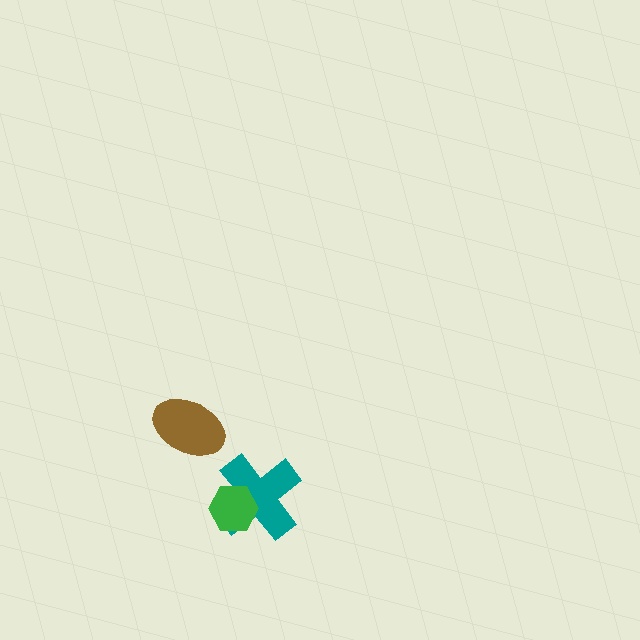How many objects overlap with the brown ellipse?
0 objects overlap with the brown ellipse.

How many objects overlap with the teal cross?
1 object overlaps with the teal cross.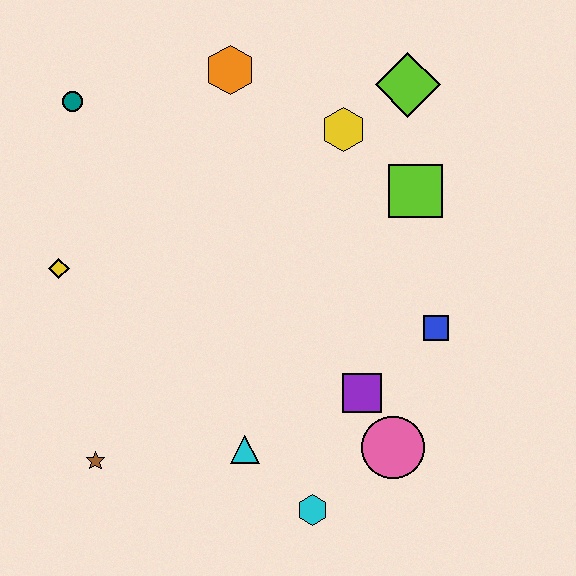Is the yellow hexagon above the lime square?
Yes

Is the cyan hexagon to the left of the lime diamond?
Yes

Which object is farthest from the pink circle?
The teal circle is farthest from the pink circle.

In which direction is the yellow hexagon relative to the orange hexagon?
The yellow hexagon is to the right of the orange hexagon.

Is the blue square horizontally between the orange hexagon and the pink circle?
No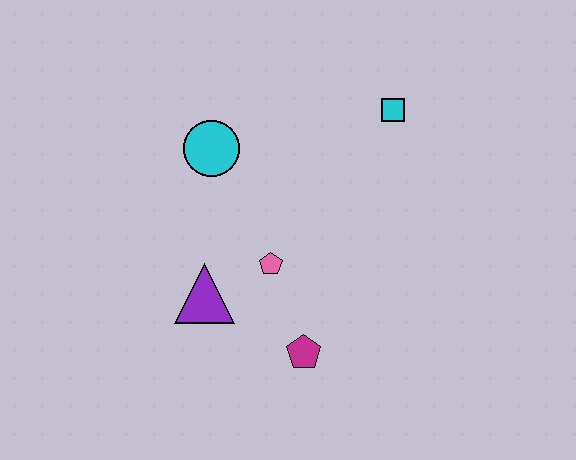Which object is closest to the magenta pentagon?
The pink pentagon is closest to the magenta pentagon.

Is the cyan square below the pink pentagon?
No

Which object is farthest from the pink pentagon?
The cyan square is farthest from the pink pentagon.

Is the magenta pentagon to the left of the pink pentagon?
No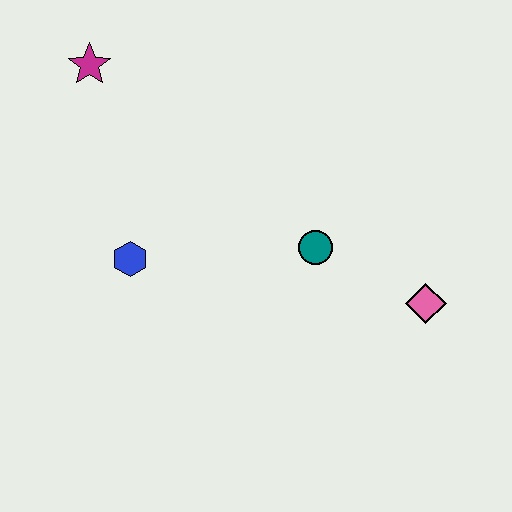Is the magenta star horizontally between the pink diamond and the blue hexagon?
No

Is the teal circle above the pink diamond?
Yes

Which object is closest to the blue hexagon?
The teal circle is closest to the blue hexagon.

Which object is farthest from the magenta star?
The pink diamond is farthest from the magenta star.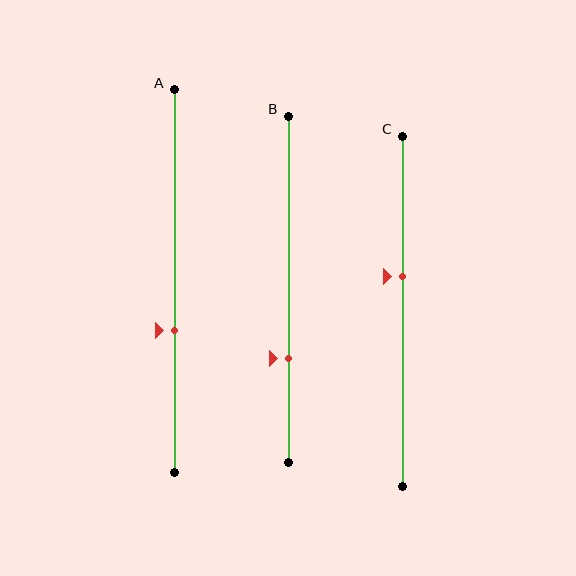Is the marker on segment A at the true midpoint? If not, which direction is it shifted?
No, the marker on segment A is shifted downward by about 13% of the segment length.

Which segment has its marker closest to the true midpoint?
Segment C has its marker closest to the true midpoint.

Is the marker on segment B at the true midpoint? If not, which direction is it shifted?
No, the marker on segment B is shifted downward by about 20% of the segment length.